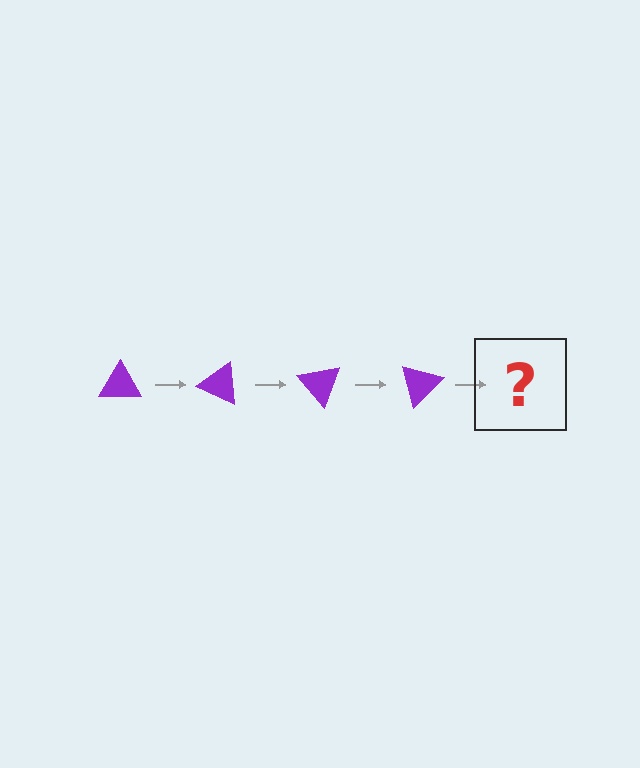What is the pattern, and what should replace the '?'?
The pattern is that the triangle rotates 25 degrees each step. The '?' should be a purple triangle rotated 100 degrees.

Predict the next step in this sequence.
The next step is a purple triangle rotated 100 degrees.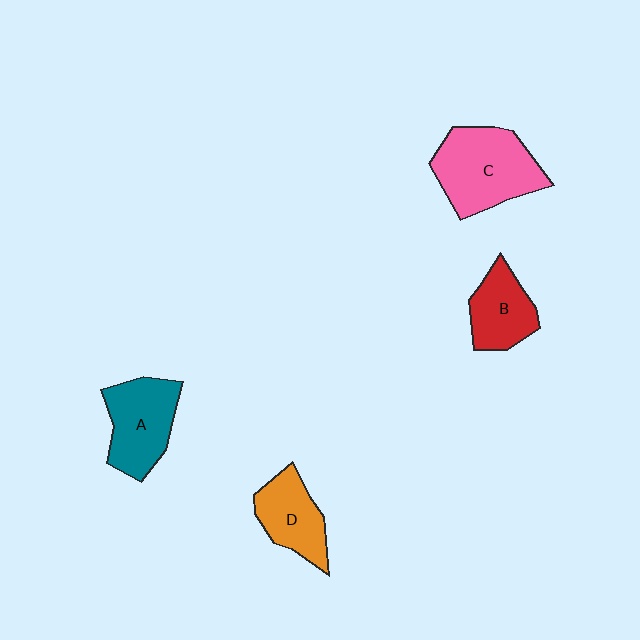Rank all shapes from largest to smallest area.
From largest to smallest: C (pink), A (teal), D (orange), B (red).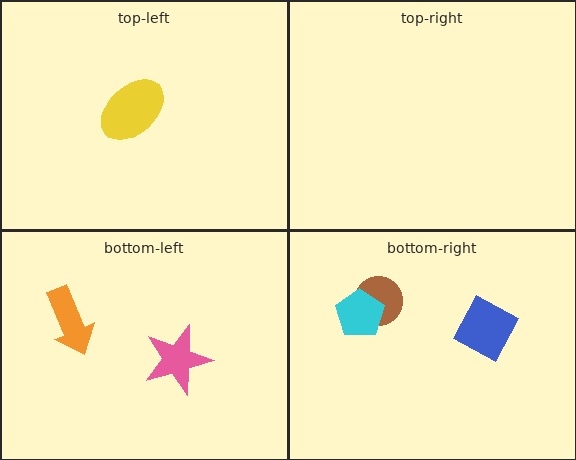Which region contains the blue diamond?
The bottom-right region.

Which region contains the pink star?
The bottom-left region.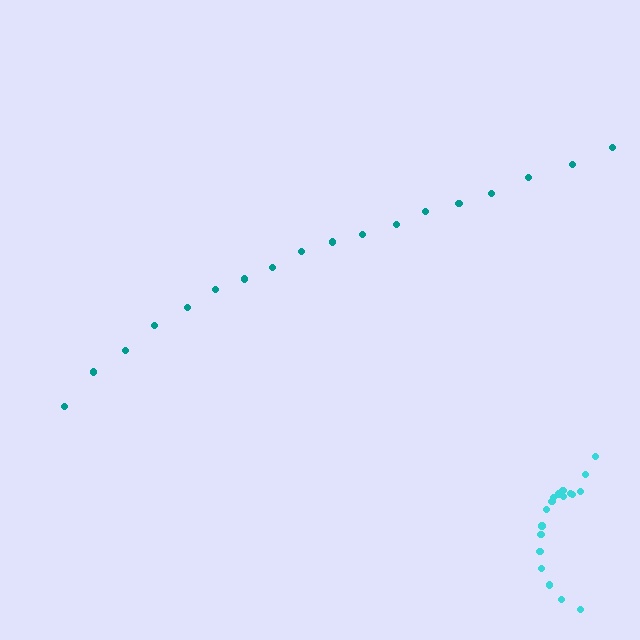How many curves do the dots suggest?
There are 2 distinct paths.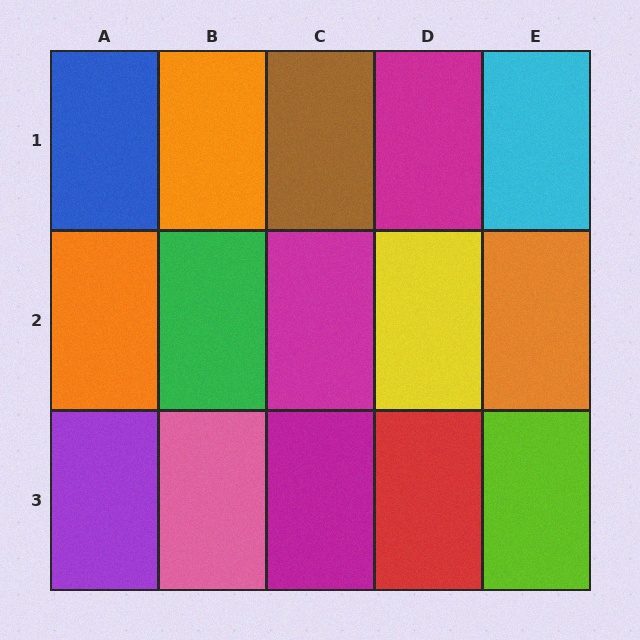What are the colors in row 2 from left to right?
Orange, green, magenta, yellow, orange.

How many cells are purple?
1 cell is purple.